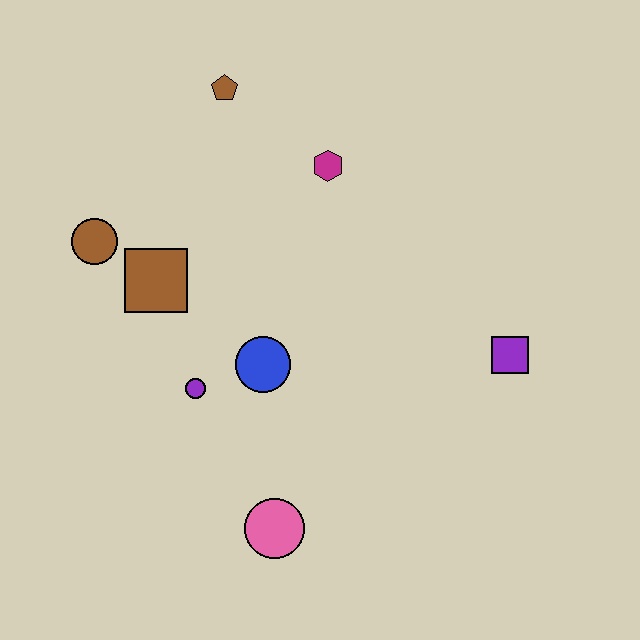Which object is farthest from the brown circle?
The purple square is farthest from the brown circle.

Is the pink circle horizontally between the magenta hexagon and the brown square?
Yes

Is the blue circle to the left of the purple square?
Yes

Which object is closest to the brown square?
The brown circle is closest to the brown square.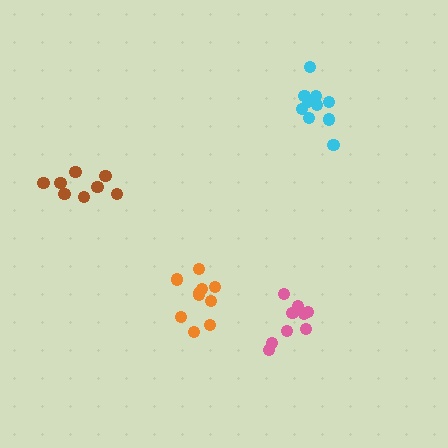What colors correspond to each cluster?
The clusters are colored: cyan, orange, brown, pink.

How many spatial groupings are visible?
There are 4 spatial groupings.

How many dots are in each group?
Group 1: 11 dots, Group 2: 10 dots, Group 3: 8 dots, Group 4: 9 dots (38 total).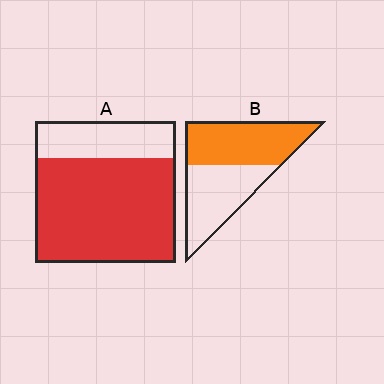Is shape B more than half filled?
Roughly half.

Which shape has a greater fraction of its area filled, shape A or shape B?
Shape A.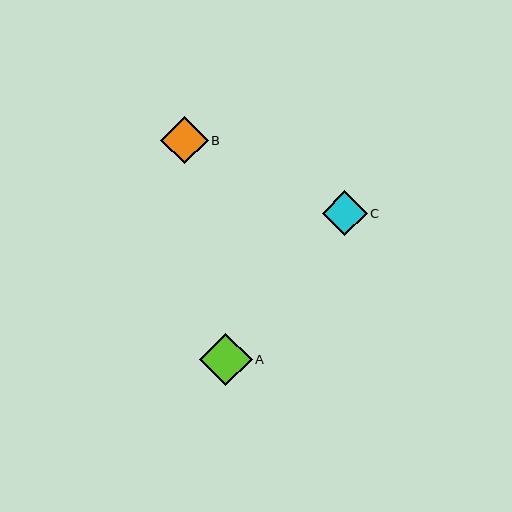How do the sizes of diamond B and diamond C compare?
Diamond B and diamond C are approximately the same size.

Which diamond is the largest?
Diamond A is the largest with a size of approximately 52 pixels.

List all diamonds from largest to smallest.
From largest to smallest: A, B, C.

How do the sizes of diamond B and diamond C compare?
Diamond B and diamond C are approximately the same size.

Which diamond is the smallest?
Diamond C is the smallest with a size of approximately 45 pixels.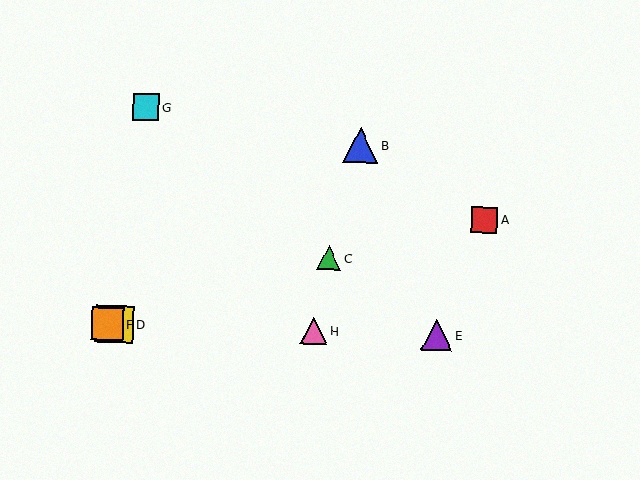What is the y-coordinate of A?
Object A is at y≈220.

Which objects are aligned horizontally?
Objects D, E, F, H are aligned horizontally.